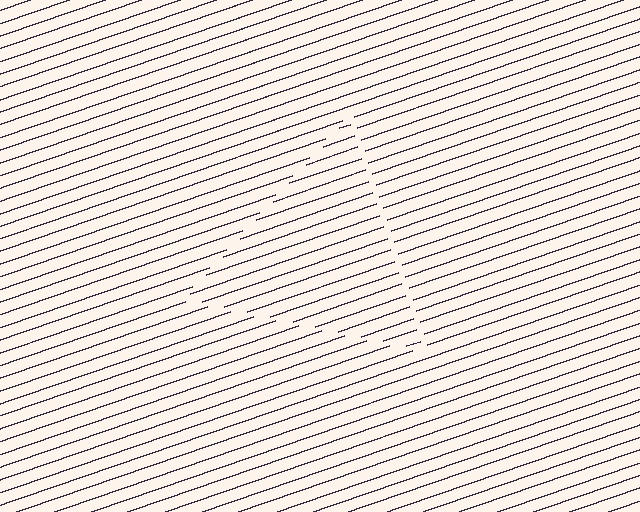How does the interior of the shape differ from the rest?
The interior of the shape contains the same grating, shifted by half a period — the contour is defined by the phase discontinuity where line-ends from the inner and outer gratings abut.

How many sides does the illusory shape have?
3 sides — the line-ends trace a triangle.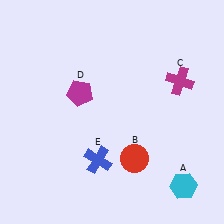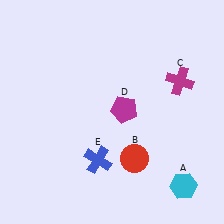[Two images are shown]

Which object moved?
The magenta pentagon (D) moved right.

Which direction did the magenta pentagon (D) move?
The magenta pentagon (D) moved right.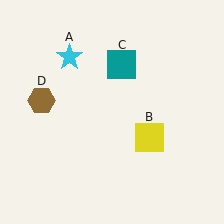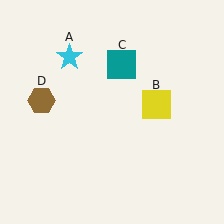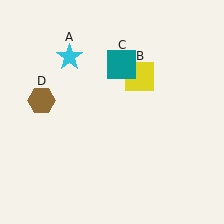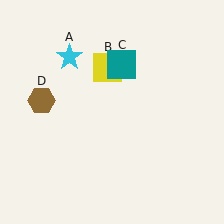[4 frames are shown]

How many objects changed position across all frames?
1 object changed position: yellow square (object B).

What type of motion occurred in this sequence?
The yellow square (object B) rotated counterclockwise around the center of the scene.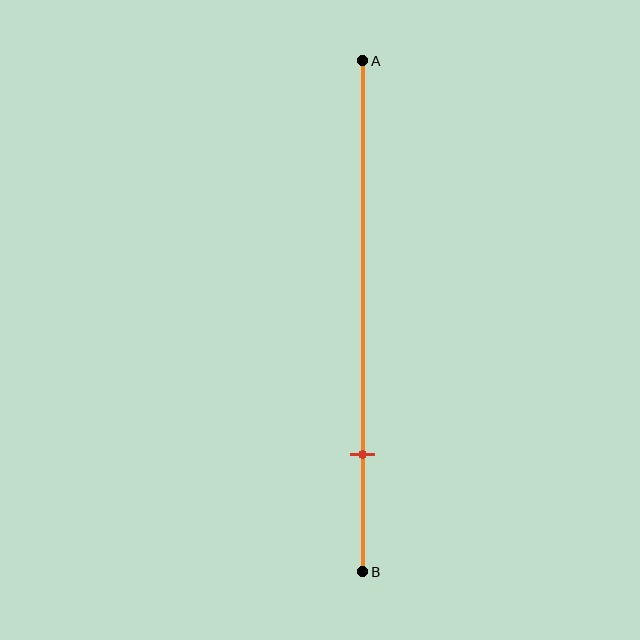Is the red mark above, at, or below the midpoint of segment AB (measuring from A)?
The red mark is below the midpoint of segment AB.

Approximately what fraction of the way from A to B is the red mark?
The red mark is approximately 75% of the way from A to B.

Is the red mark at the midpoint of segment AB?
No, the mark is at about 75% from A, not at the 50% midpoint.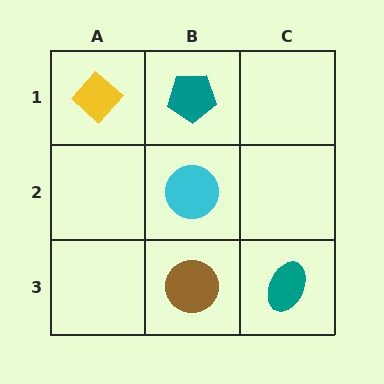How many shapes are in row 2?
1 shape.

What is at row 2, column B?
A cyan circle.